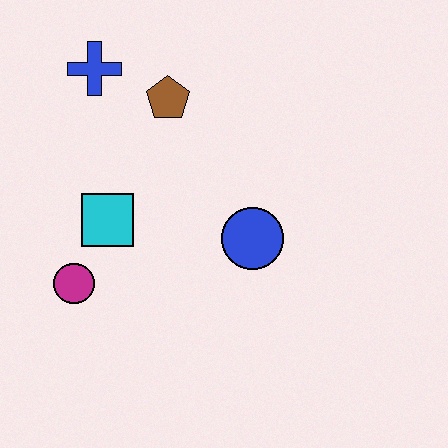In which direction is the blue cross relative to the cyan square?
The blue cross is above the cyan square.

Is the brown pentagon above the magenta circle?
Yes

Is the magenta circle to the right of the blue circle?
No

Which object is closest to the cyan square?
The magenta circle is closest to the cyan square.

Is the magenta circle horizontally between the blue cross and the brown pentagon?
No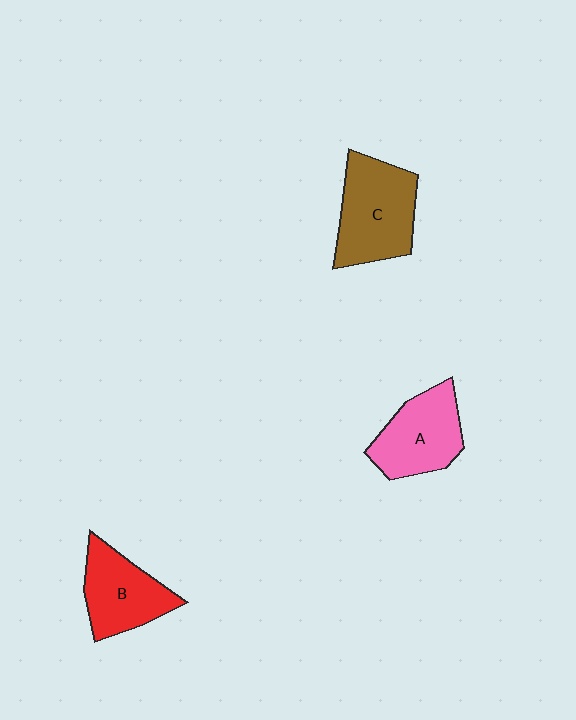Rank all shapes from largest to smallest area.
From largest to smallest: C (brown), A (pink), B (red).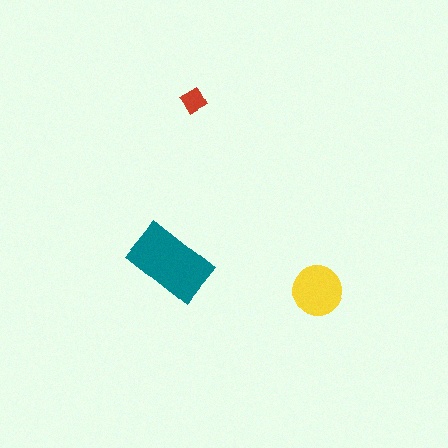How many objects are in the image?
There are 3 objects in the image.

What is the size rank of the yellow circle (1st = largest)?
2nd.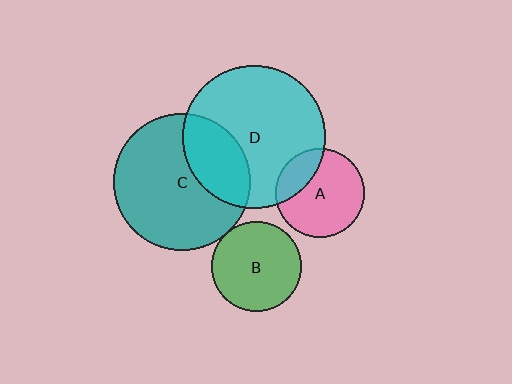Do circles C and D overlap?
Yes.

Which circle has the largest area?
Circle D (cyan).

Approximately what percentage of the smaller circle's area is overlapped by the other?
Approximately 30%.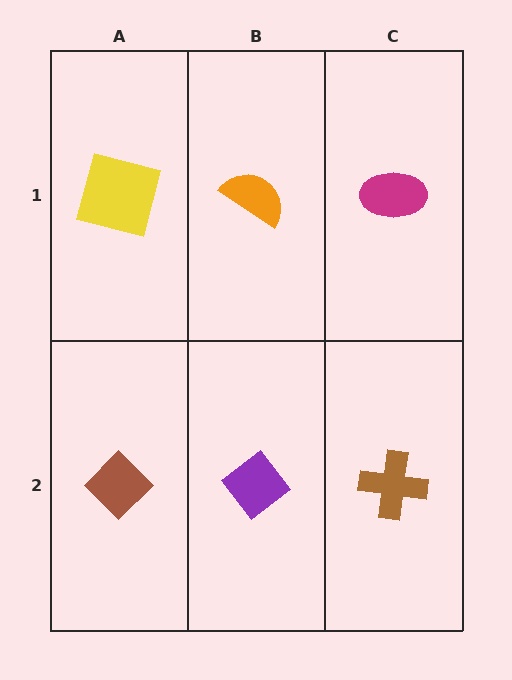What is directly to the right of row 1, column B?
A magenta ellipse.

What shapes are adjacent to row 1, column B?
A purple diamond (row 2, column B), a yellow square (row 1, column A), a magenta ellipse (row 1, column C).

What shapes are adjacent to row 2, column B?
An orange semicircle (row 1, column B), a brown diamond (row 2, column A), a brown cross (row 2, column C).